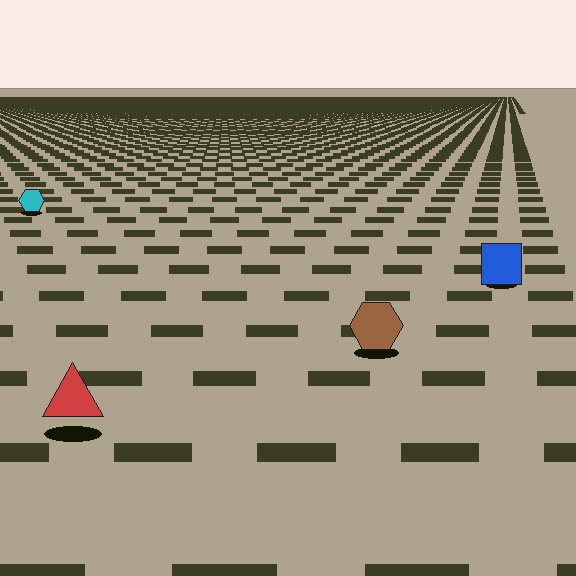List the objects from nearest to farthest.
From nearest to farthest: the red triangle, the brown hexagon, the blue square, the cyan hexagon.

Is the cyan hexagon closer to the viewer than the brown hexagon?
No. The brown hexagon is closer — you can tell from the texture gradient: the ground texture is coarser near it.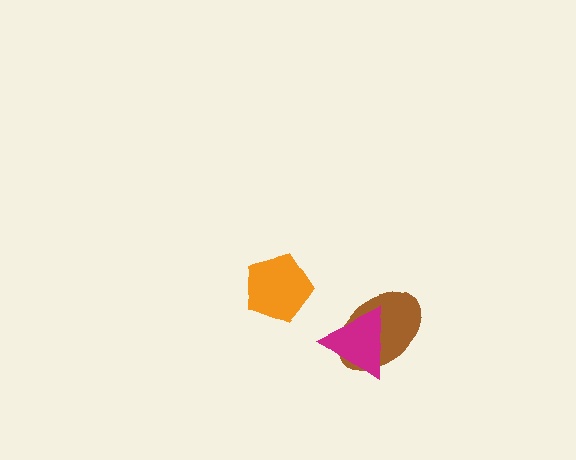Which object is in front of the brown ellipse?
The magenta triangle is in front of the brown ellipse.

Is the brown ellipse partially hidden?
Yes, it is partially covered by another shape.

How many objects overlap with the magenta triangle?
1 object overlaps with the magenta triangle.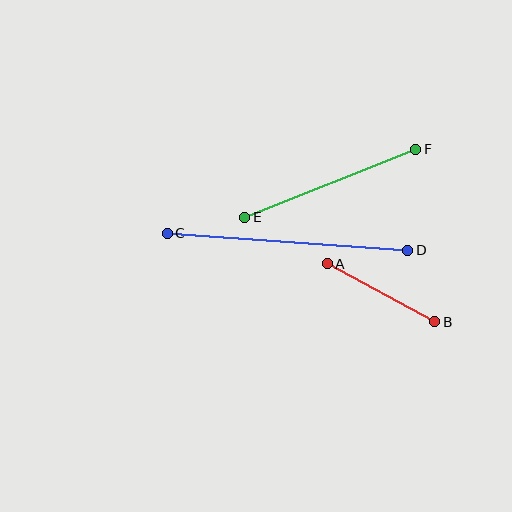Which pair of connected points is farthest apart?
Points C and D are farthest apart.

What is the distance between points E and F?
The distance is approximately 184 pixels.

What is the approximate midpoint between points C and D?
The midpoint is at approximately (287, 242) pixels.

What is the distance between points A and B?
The distance is approximately 122 pixels.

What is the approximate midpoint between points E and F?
The midpoint is at approximately (330, 183) pixels.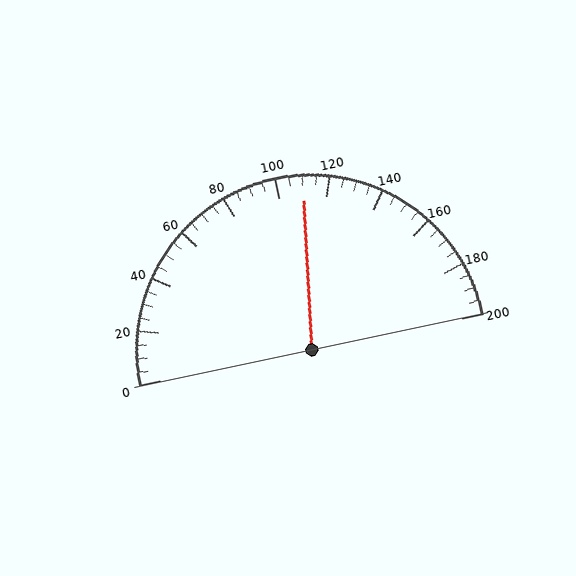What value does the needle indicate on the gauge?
The needle indicates approximately 110.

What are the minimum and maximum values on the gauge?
The gauge ranges from 0 to 200.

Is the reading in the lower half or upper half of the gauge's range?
The reading is in the upper half of the range (0 to 200).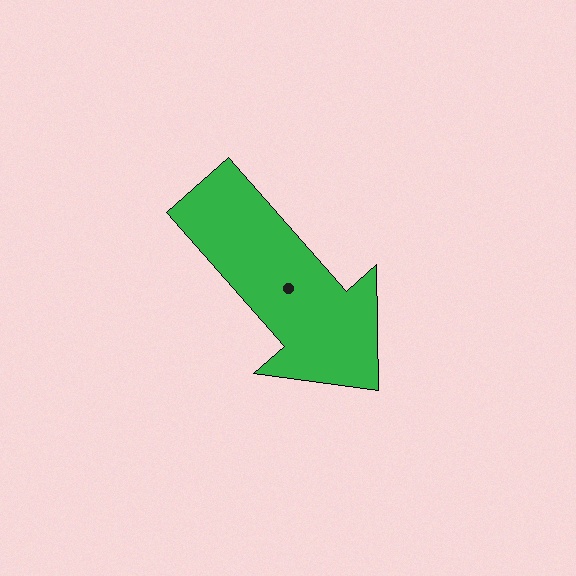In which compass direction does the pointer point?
Southeast.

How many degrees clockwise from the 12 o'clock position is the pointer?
Approximately 139 degrees.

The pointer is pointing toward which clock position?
Roughly 5 o'clock.